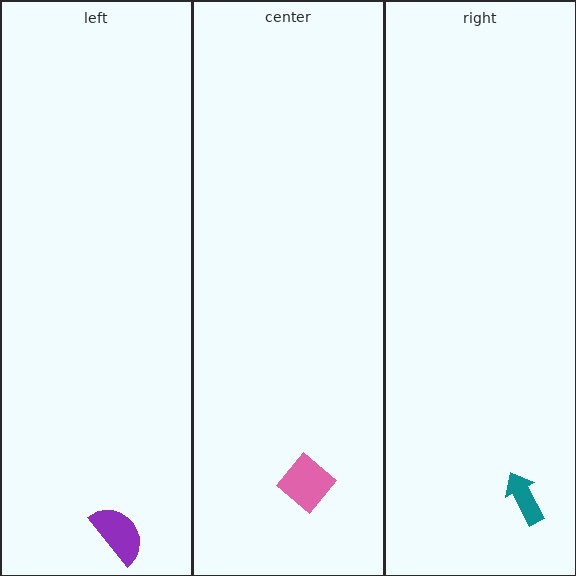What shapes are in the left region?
The purple semicircle.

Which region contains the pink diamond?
The center region.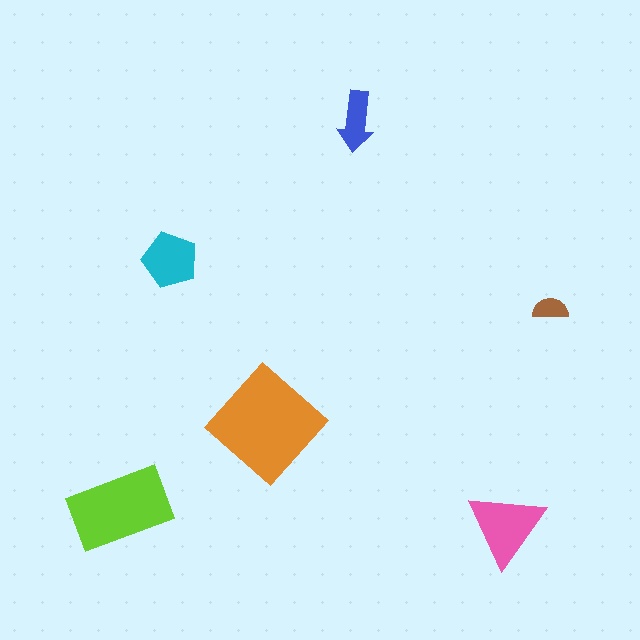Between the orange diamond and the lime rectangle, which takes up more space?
The orange diamond.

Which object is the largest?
The orange diamond.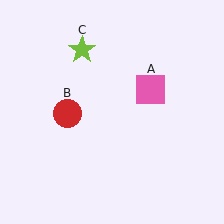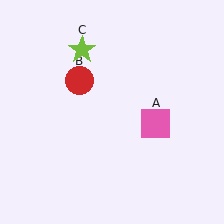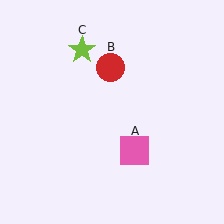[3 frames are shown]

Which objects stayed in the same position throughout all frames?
Lime star (object C) remained stationary.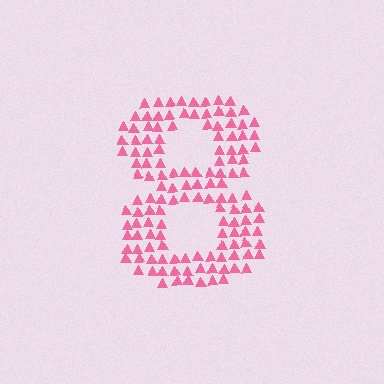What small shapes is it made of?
It is made of small triangles.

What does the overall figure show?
The overall figure shows the digit 8.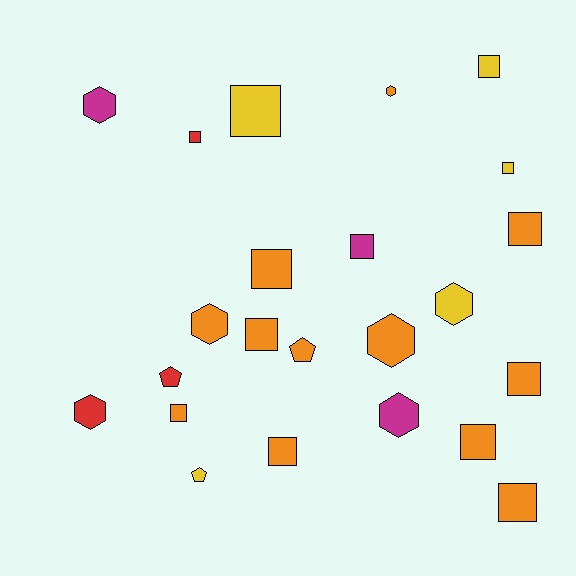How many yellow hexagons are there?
There is 1 yellow hexagon.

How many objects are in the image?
There are 23 objects.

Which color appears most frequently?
Orange, with 12 objects.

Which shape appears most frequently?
Square, with 13 objects.